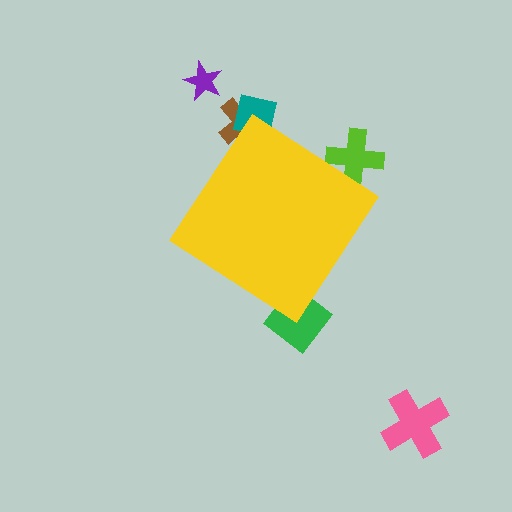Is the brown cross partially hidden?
Yes, the brown cross is partially hidden behind the yellow diamond.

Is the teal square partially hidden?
Yes, the teal square is partially hidden behind the yellow diamond.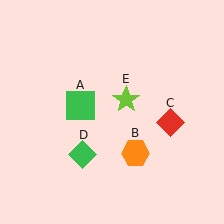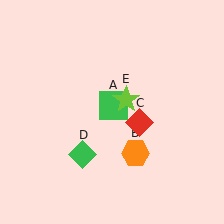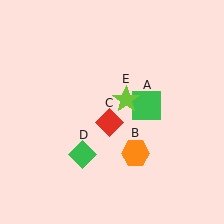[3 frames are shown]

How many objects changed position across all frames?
2 objects changed position: green square (object A), red diamond (object C).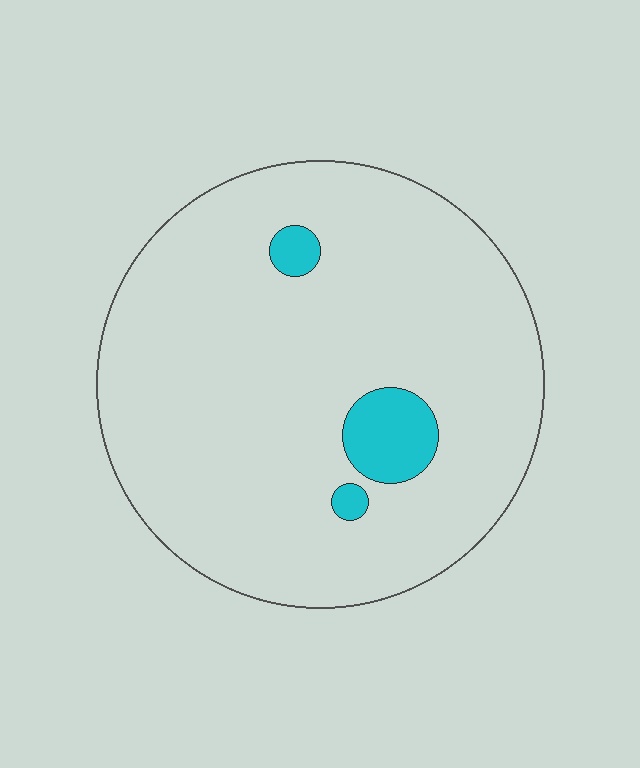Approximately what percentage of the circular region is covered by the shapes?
Approximately 5%.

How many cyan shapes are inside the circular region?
3.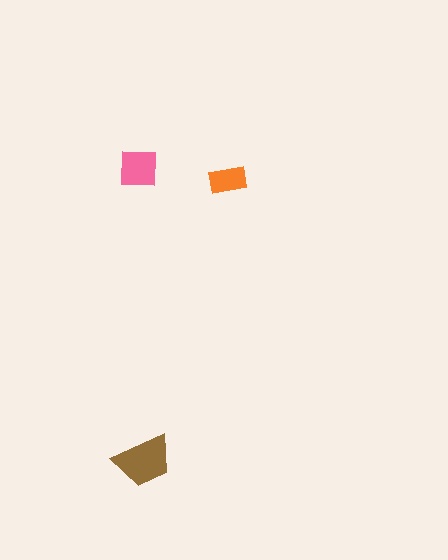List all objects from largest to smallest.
The brown trapezoid, the pink square, the orange rectangle.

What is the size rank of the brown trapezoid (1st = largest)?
1st.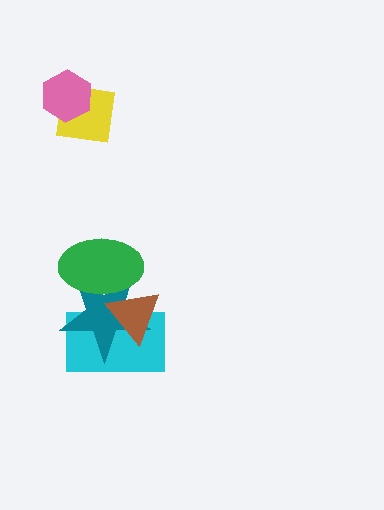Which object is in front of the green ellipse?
The brown triangle is in front of the green ellipse.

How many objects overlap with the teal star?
3 objects overlap with the teal star.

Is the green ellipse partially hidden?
Yes, it is partially covered by another shape.